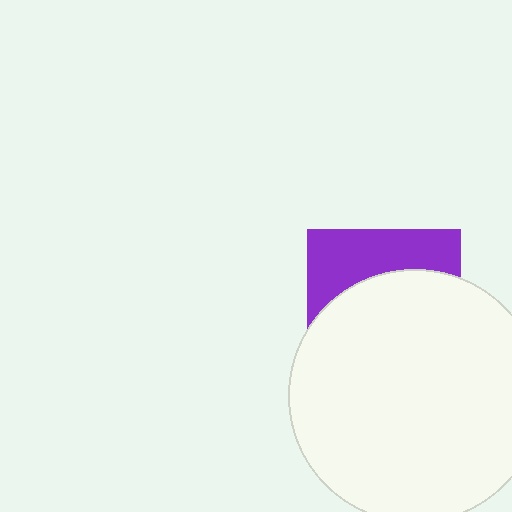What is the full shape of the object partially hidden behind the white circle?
The partially hidden object is a purple square.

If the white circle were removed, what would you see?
You would see the complete purple square.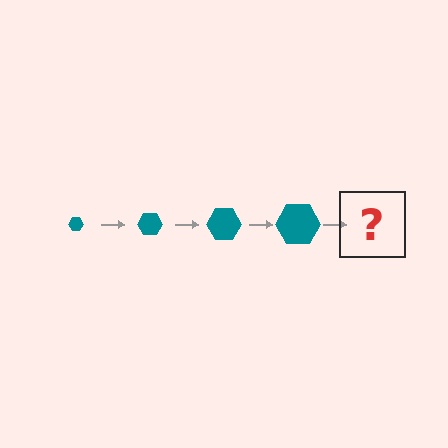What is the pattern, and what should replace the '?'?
The pattern is that the hexagon gets progressively larger each step. The '?' should be a teal hexagon, larger than the previous one.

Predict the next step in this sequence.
The next step is a teal hexagon, larger than the previous one.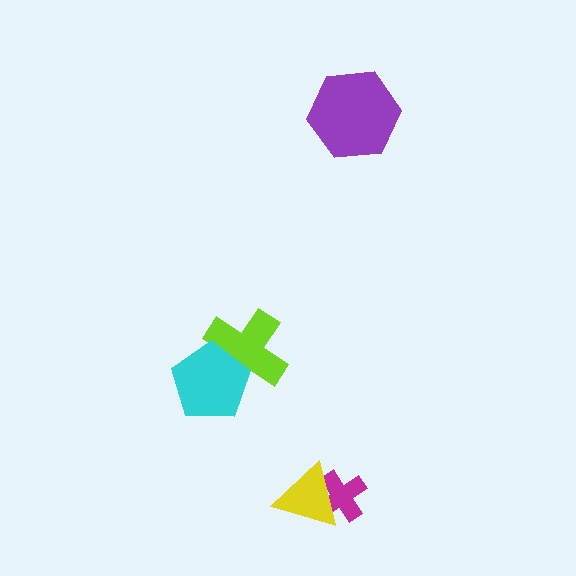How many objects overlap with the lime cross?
1 object overlaps with the lime cross.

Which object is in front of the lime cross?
The cyan pentagon is in front of the lime cross.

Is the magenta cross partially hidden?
Yes, it is partially covered by another shape.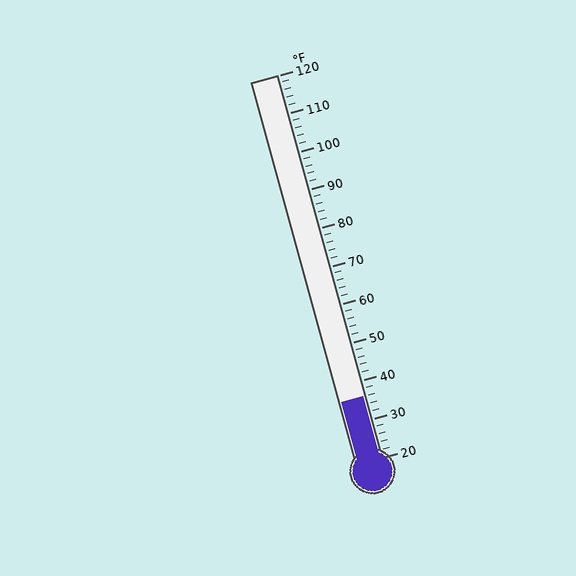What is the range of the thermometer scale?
The thermometer scale ranges from 20°F to 120°F.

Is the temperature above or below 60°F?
The temperature is below 60°F.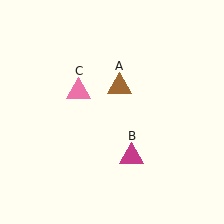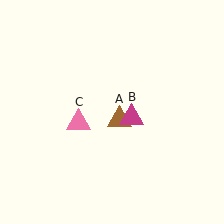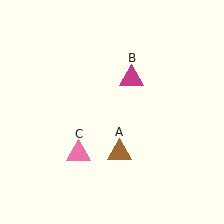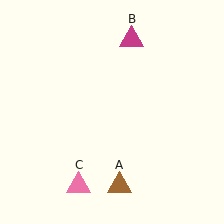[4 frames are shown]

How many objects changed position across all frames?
3 objects changed position: brown triangle (object A), magenta triangle (object B), pink triangle (object C).